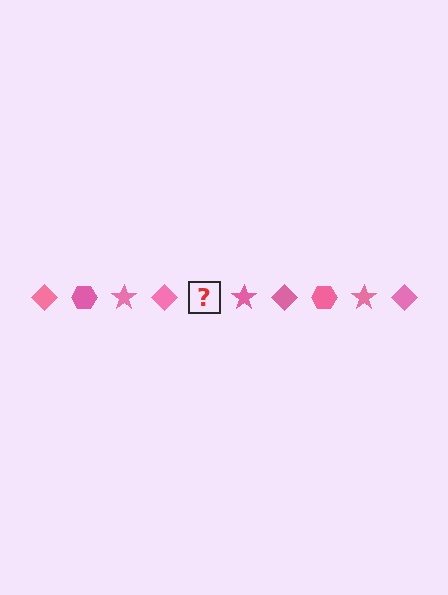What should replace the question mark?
The question mark should be replaced with a pink hexagon.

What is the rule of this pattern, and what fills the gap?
The rule is that the pattern cycles through diamond, hexagon, star shapes in pink. The gap should be filled with a pink hexagon.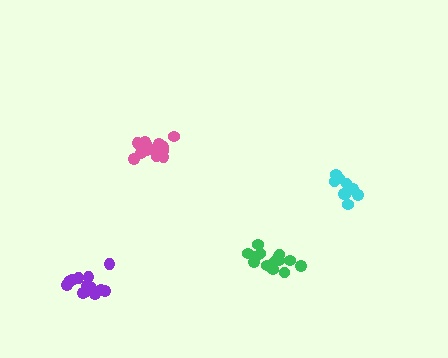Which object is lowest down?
The purple cluster is bottommost.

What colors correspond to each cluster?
The clusters are colored: green, purple, pink, cyan.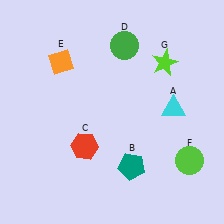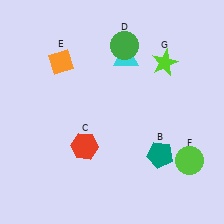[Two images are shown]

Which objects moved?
The objects that moved are: the cyan triangle (A), the teal pentagon (B).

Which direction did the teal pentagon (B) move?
The teal pentagon (B) moved right.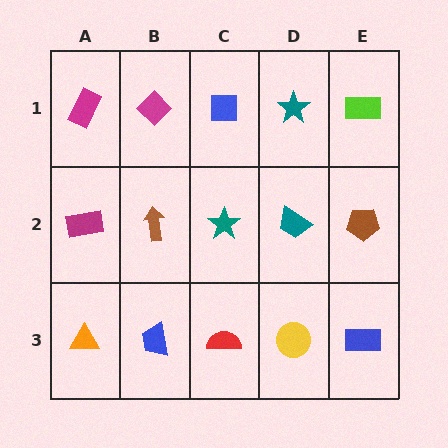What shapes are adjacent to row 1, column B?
A brown arrow (row 2, column B), a magenta rectangle (row 1, column A), a blue square (row 1, column C).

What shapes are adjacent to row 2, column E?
A lime rectangle (row 1, column E), a blue rectangle (row 3, column E), a teal trapezoid (row 2, column D).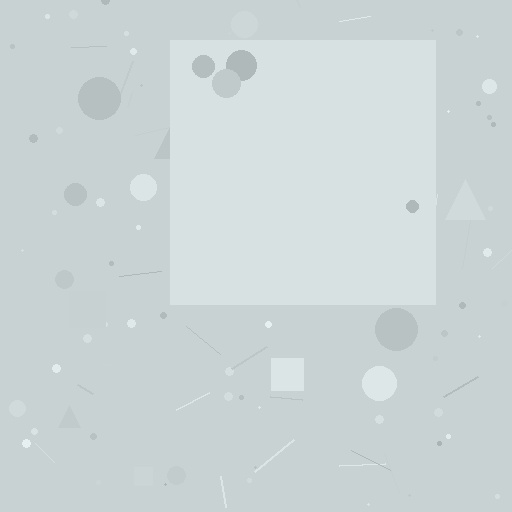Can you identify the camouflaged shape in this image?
The camouflaged shape is a square.